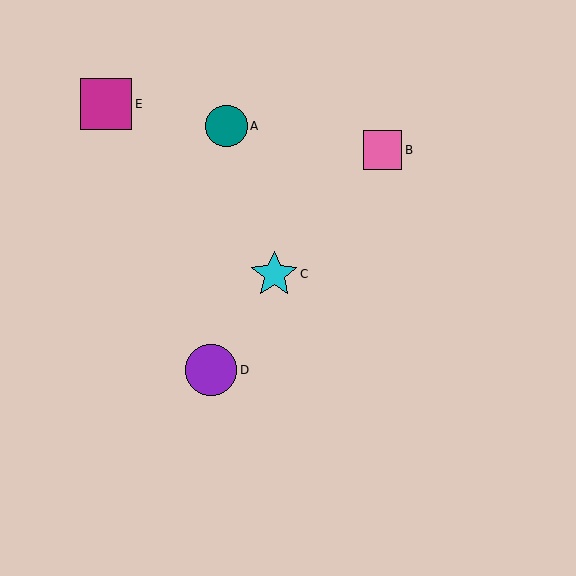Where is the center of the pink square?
The center of the pink square is at (383, 150).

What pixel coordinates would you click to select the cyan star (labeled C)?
Click at (274, 274) to select the cyan star C.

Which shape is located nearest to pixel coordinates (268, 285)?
The cyan star (labeled C) at (274, 274) is nearest to that location.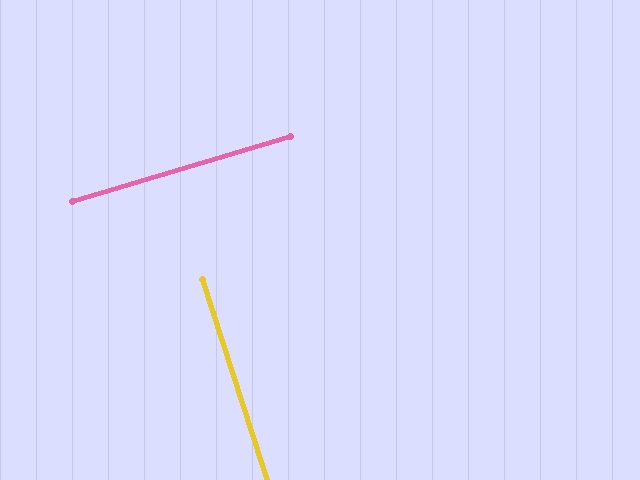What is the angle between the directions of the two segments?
Approximately 89 degrees.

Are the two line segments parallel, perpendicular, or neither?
Perpendicular — they meet at approximately 89°.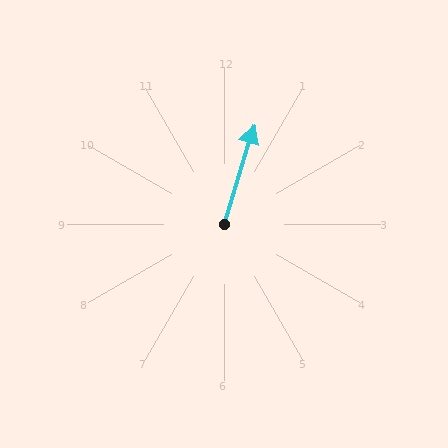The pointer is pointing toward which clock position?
Roughly 1 o'clock.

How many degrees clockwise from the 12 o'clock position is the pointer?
Approximately 17 degrees.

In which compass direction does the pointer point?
North.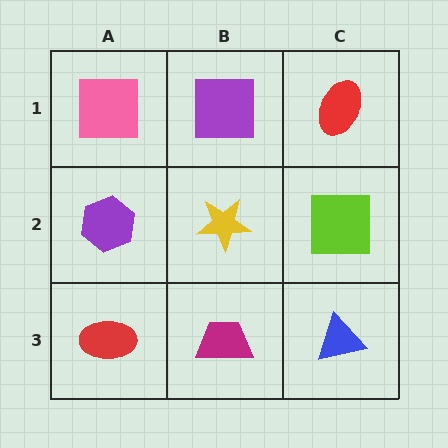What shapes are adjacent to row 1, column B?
A yellow star (row 2, column B), a pink square (row 1, column A), a red ellipse (row 1, column C).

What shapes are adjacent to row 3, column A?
A purple hexagon (row 2, column A), a magenta trapezoid (row 3, column B).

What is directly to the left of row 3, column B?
A red ellipse.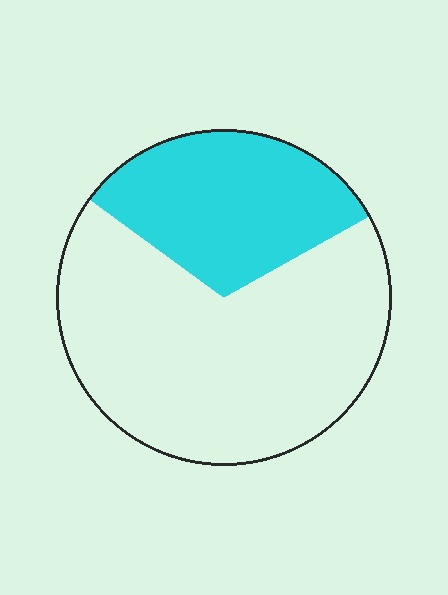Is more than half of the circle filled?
No.